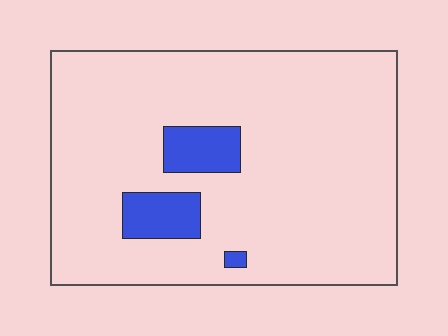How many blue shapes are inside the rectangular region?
3.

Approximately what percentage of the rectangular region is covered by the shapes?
Approximately 10%.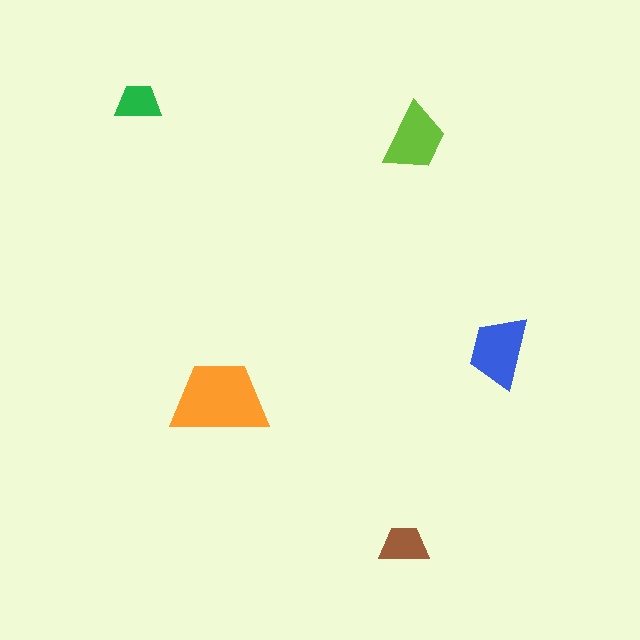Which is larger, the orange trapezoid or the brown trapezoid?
The orange one.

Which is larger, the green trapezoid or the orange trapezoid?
The orange one.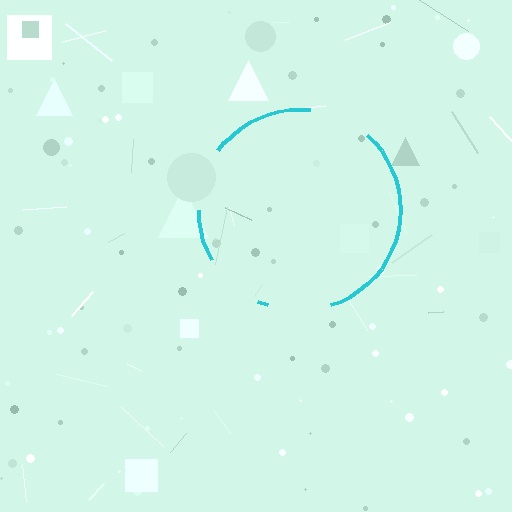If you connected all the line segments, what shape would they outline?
They would outline a circle.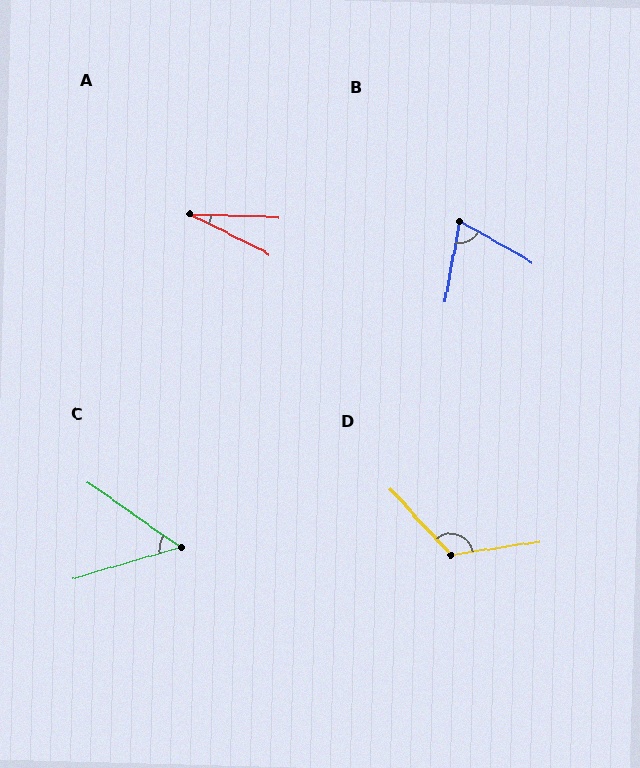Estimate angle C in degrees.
Approximately 51 degrees.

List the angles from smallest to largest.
A (24°), C (51°), B (71°), D (124°).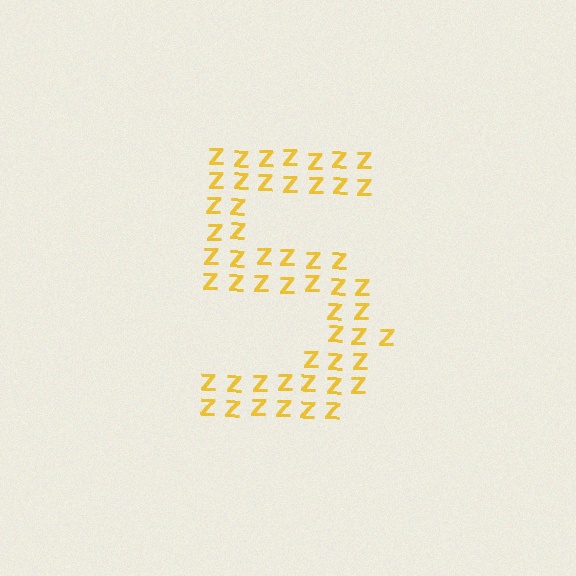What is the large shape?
The large shape is the digit 5.